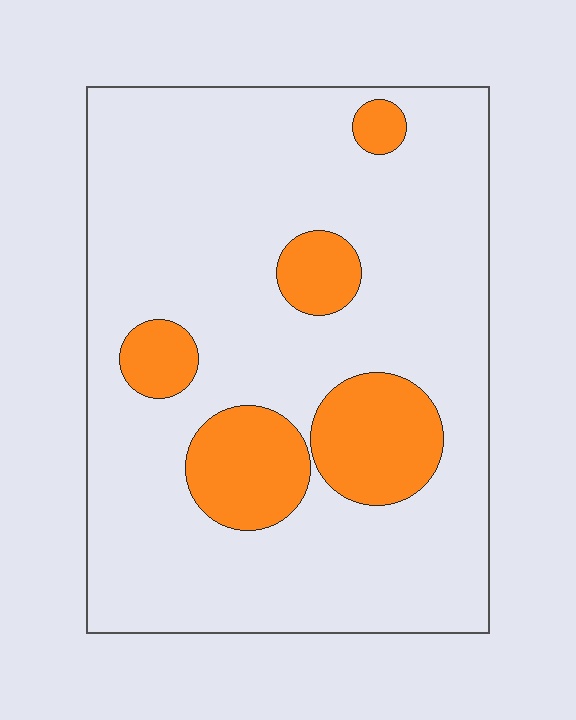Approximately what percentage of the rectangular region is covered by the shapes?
Approximately 20%.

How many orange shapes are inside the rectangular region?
5.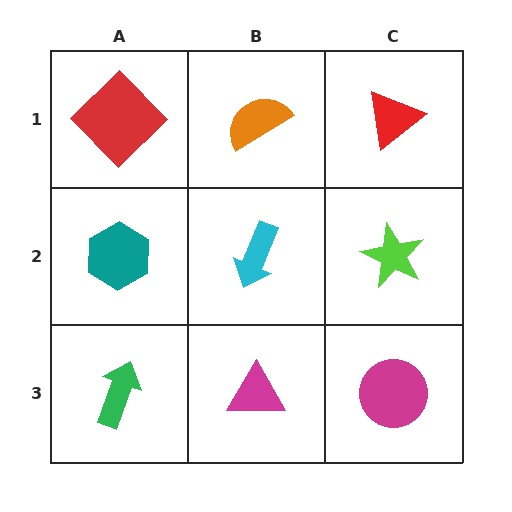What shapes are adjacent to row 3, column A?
A teal hexagon (row 2, column A), a magenta triangle (row 3, column B).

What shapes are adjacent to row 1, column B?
A cyan arrow (row 2, column B), a red diamond (row 1, column A), a red triangle (row 1, column C).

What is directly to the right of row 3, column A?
A magenta triangle.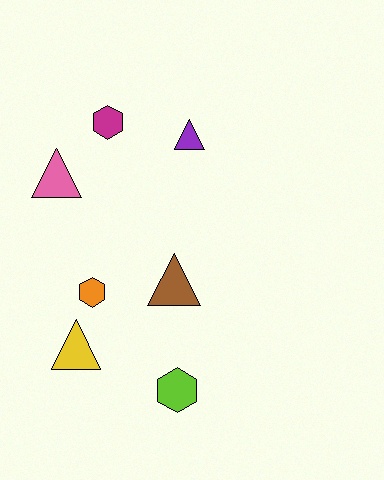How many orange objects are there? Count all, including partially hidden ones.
There is 1 orange object.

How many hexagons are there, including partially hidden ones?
There are 3 hexagons.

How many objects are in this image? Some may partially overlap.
There are 7 objects.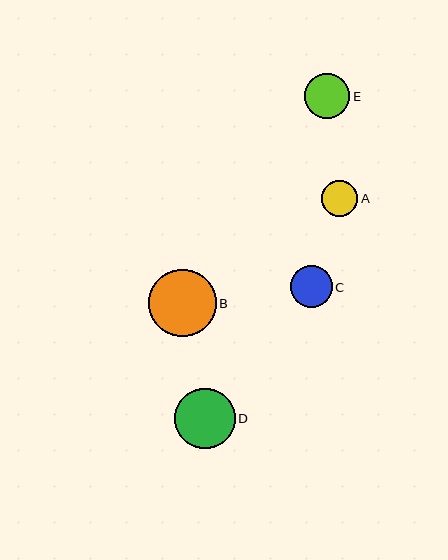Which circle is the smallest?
Circle A is the smallest with a size of approximately 36 pixels.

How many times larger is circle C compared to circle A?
Circle C is approximately 1.2 times the size of circle A.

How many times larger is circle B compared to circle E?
Circle B is approximately 1.5 times the size of circle E.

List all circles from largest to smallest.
From largest to smallest: B, D, E, C, A.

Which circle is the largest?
Circle B is the largest with a size of approximately 67 pixels.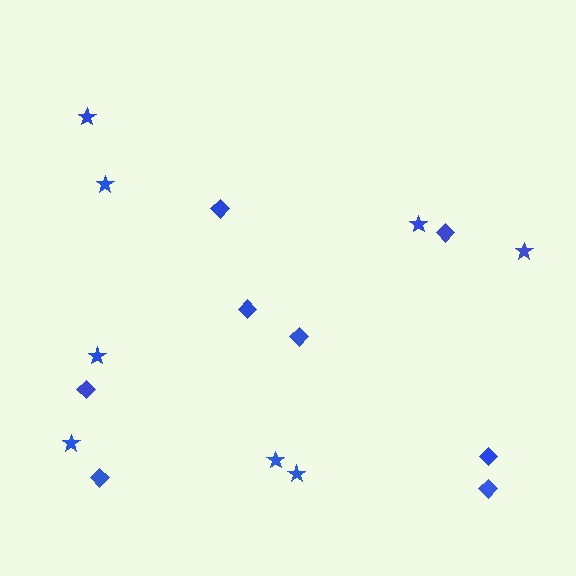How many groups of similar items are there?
There are 2 groups: one group of diamonds (8) and one group of stars (8).